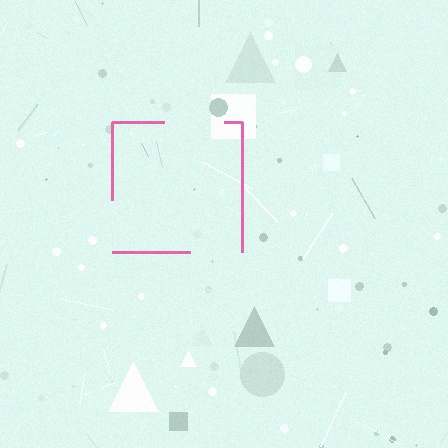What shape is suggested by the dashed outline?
The dashed outline suggests a square.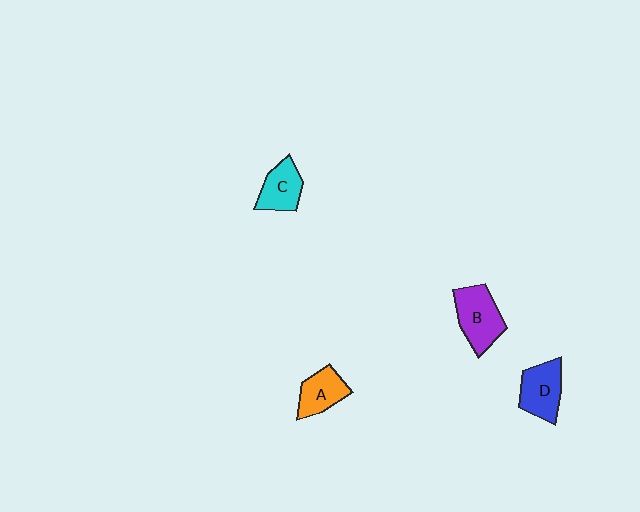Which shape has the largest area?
Shape B (purple).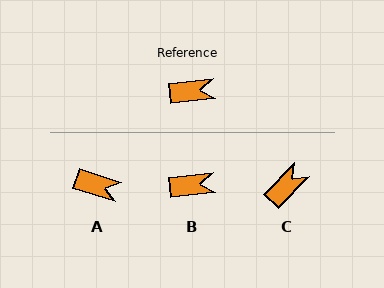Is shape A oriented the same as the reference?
No, it is off by about 25 degrees.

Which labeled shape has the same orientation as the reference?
B.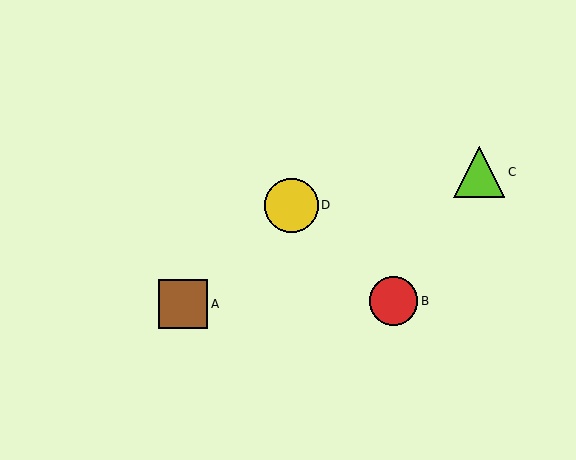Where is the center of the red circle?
The center of the red circle is at (394, 301).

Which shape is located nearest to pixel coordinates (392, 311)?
The red circle (labeled B) at (394, 301) is nearest to that location.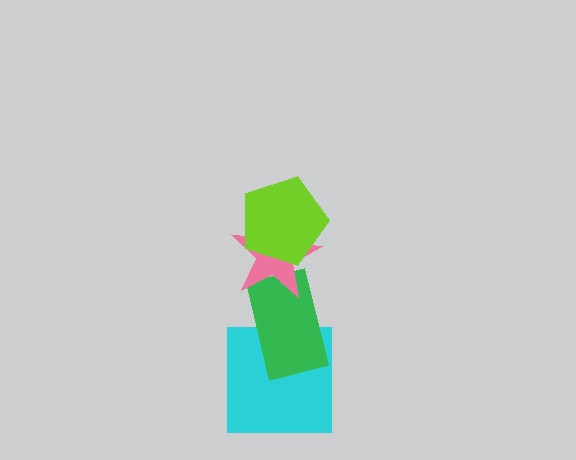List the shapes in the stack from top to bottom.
From top to bottom: the lime pentagon, the pink star, the green rectangle, the cyan square.